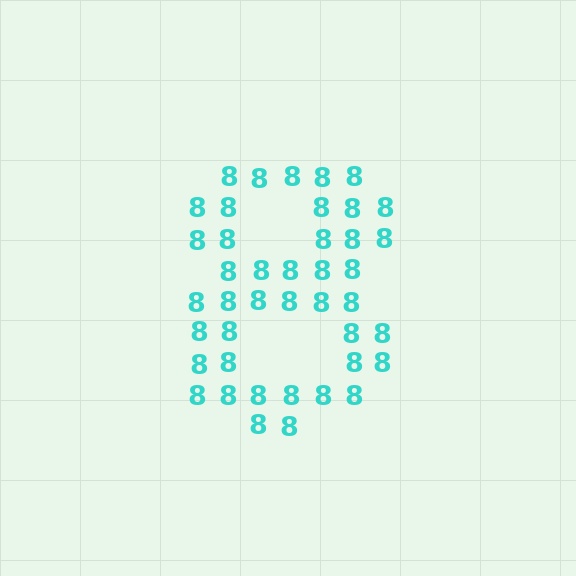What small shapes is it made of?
It is made of small digit 8's.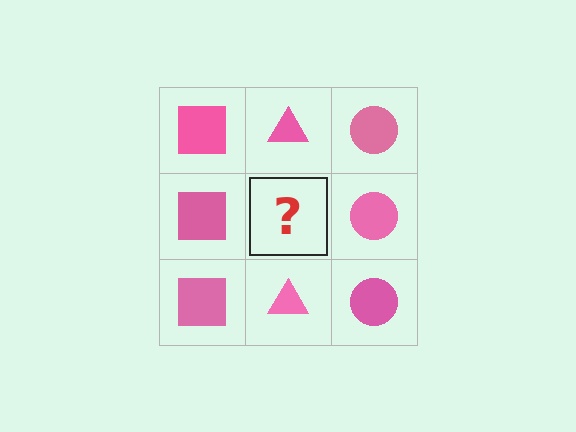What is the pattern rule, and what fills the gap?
The rule is that each column has a consistent shape. The gap should be filled with a pink triangle.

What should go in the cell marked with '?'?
The missing cell should contain a pink triangle.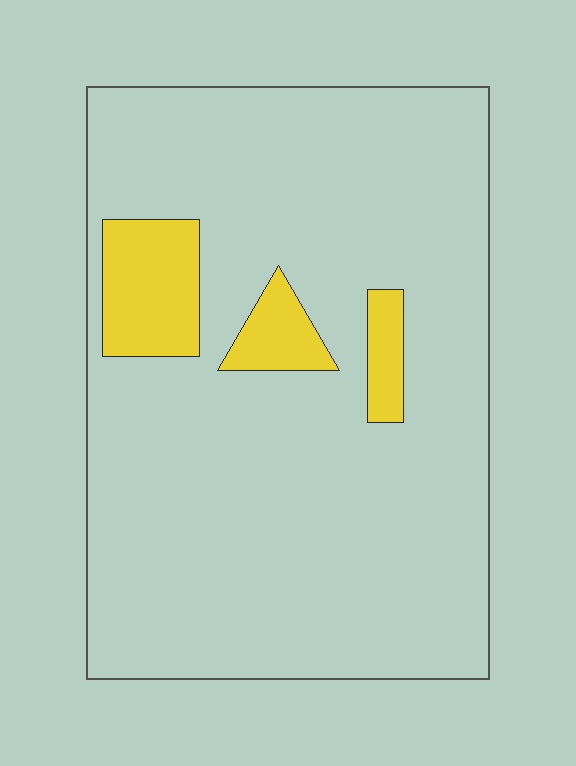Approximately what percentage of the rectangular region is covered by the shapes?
Approximately 10%.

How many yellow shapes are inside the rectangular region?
3.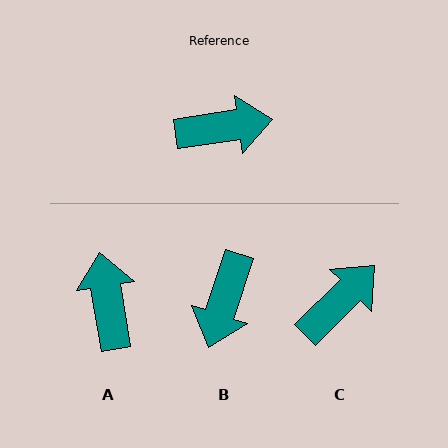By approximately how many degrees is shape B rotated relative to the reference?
Approximately 117 degrees clockwise.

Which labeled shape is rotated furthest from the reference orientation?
B, about 117 degrees away.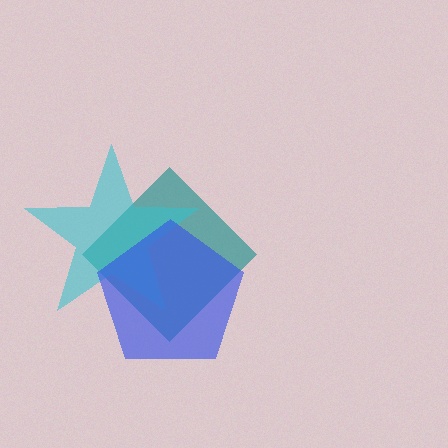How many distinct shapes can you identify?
There are 3 distinct shapes: a teal diamond, a cyan star, a blue pentagon.